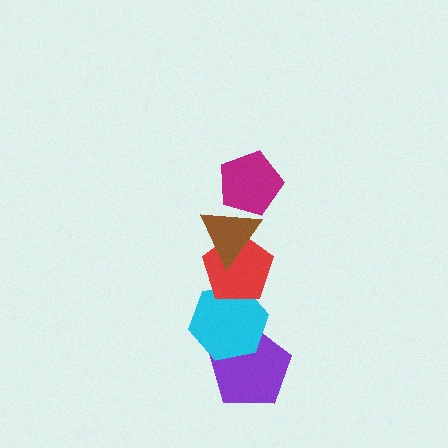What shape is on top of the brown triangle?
The magenta pentagon is on top of the brown triangle.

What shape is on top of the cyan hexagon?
The red pentagon is on top of the cyan hexagon.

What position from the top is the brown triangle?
The brown triangle is 2nd from the top.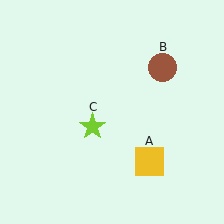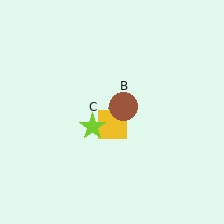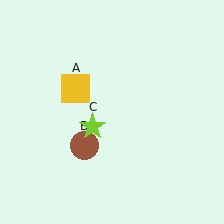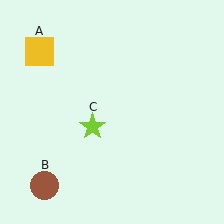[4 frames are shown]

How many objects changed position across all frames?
2 objects changed position: yellow square (object A), brown circle (object B).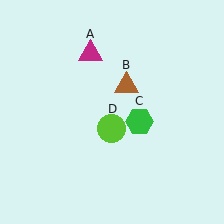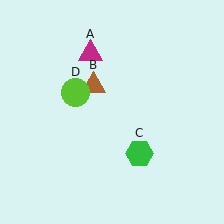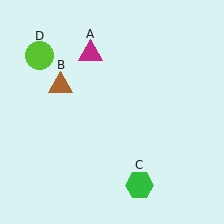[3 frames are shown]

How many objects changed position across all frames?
3 objects changed position: brown triangle (object B), green hexagon (object C), lime circle (object D).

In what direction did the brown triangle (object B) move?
The brown triangle (object B) moved left.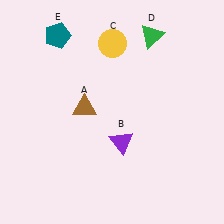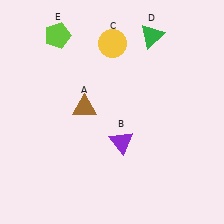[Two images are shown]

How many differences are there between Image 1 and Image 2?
There is 1 difference between the two images.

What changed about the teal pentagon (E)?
In Image 1, E is teal. In Image 2, it changed to lime.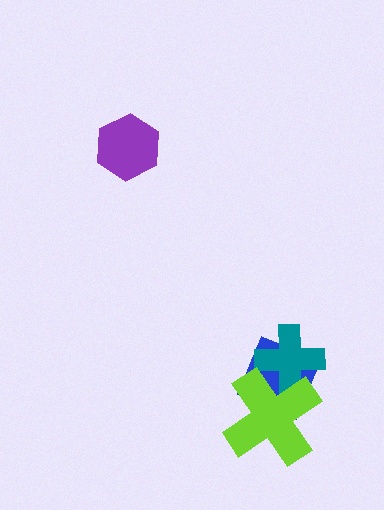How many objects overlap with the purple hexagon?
0 objects overlap with the purple hexagon.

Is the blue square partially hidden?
Yes, it is partially covered by another shape.